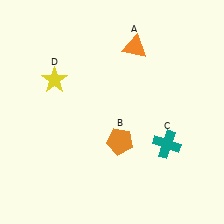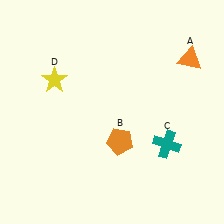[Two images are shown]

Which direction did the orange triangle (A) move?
The orange triangle (A) moved right.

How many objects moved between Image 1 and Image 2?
1 object moved between the two images.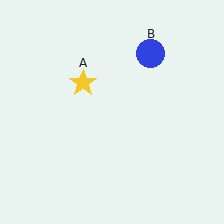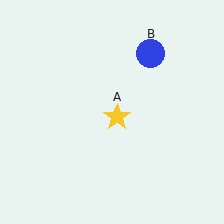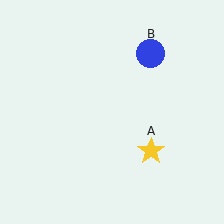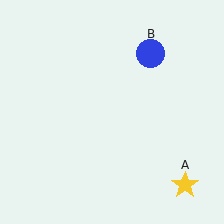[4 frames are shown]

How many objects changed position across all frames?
1 object changed position: yellow star (object A).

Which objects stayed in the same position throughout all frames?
Blue circle (object B) remained stationary.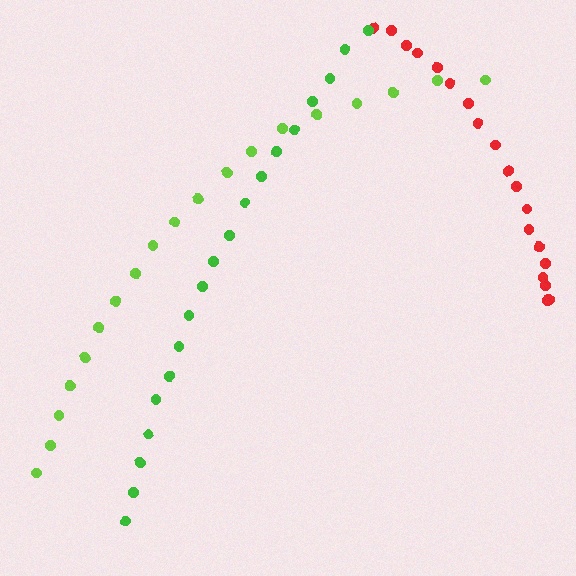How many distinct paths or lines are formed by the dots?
There are 3 distinct paths.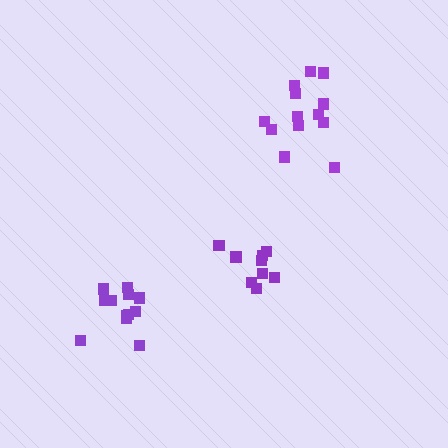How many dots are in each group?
Group 1: 12 dots, Group 2: 13 dots, Group 3: 9 dots (34 total).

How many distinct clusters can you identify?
There are 3 distinct clusters.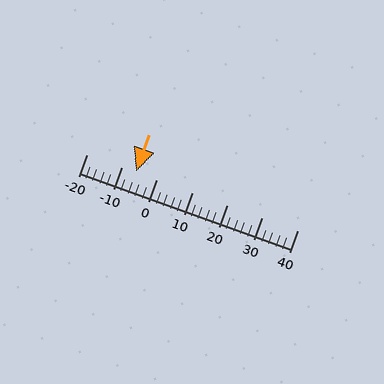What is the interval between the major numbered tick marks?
The major tick marks are spaced 10 units apart.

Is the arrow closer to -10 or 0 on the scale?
The arrow is closer to -10.